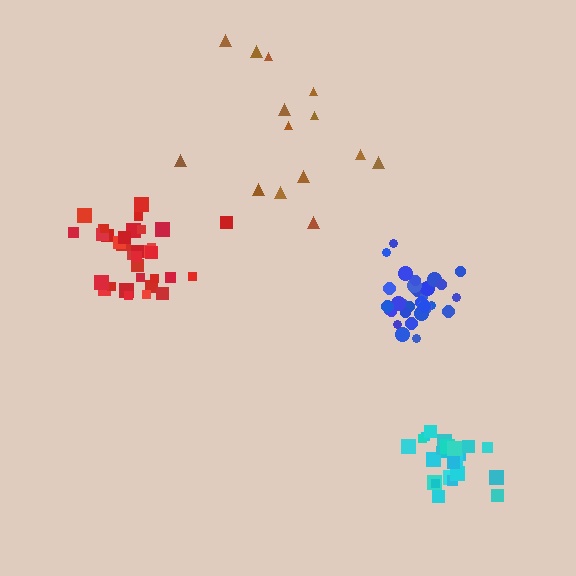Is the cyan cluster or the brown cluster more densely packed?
Cyan.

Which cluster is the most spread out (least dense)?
Brown.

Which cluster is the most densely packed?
Blue.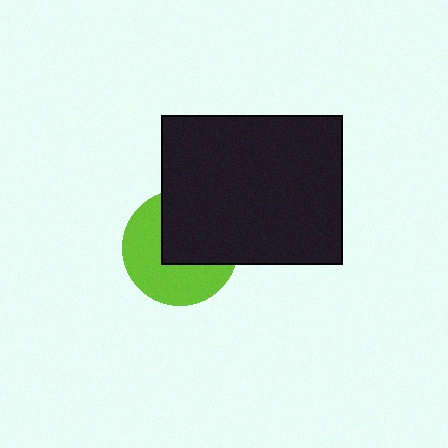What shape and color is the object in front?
The object in front is a black rectangle.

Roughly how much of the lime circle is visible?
About half of it is visible (roughly 52%).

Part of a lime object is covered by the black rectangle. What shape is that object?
It is a circle.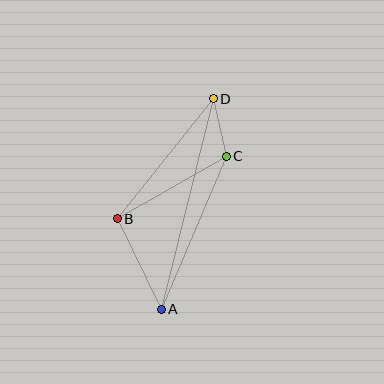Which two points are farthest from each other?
Points A and D are farthest from each other.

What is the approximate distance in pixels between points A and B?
The distance between A and B is approximately 100 pixels.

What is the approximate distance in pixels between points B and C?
The distance between B and C is approximately 126 pixels.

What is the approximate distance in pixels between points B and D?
The distance between B and D is approximately 154 pixels.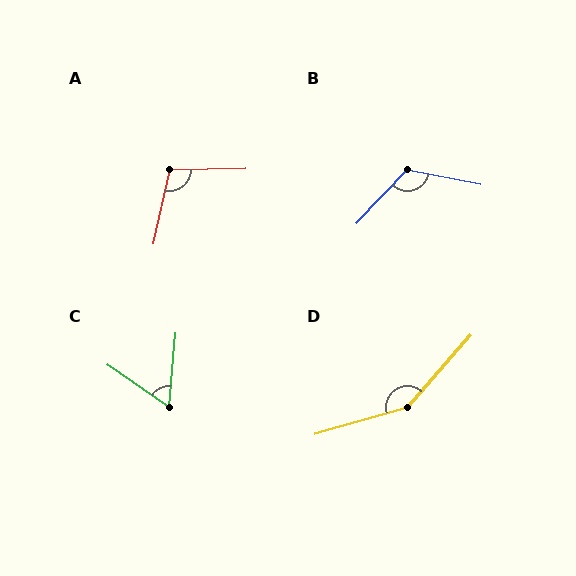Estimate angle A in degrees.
Approximately 104 degrees.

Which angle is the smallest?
C, at approximately 60 degrees.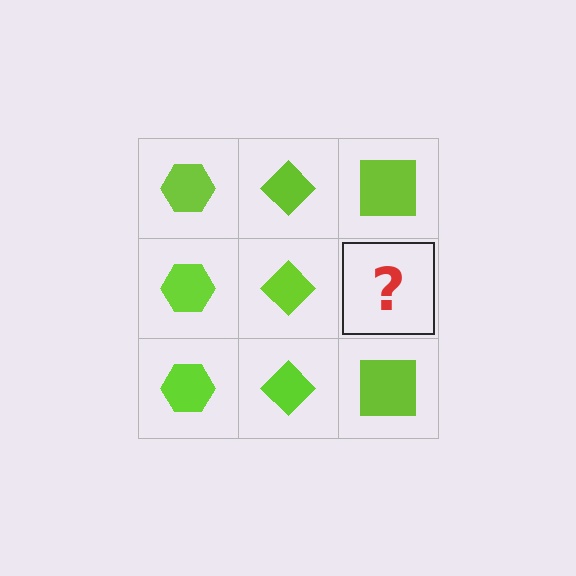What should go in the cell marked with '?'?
The missing cell should contain a lime square.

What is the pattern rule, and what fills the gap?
The rule is that each column has a consistent shape. The gap should be filled with a lime square.